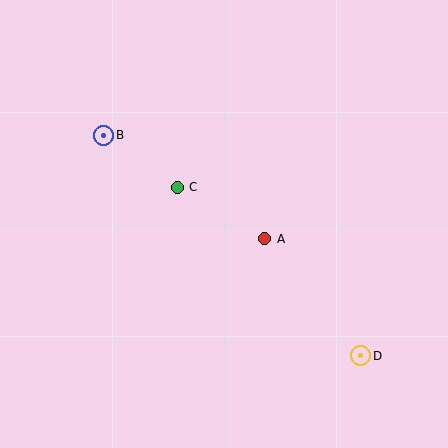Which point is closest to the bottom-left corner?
Point C is closest to the bottom-left corner.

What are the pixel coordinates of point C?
Point C is at (177, 187).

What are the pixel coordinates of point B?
Point B is at (104, 135).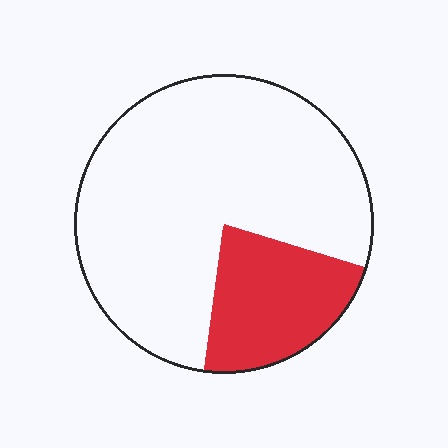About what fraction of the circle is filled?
About one quarter (1/4).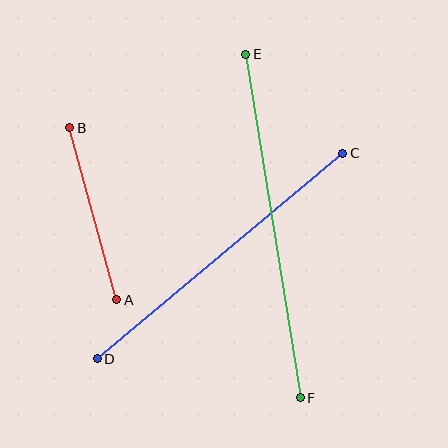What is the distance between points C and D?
The distance is approximately 320 pixels.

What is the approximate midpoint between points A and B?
The midpoint is at approximately (93, 214) pixels.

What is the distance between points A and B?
The distance is approximately 178 pixels.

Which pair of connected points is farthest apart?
Points E and F are farthest apart.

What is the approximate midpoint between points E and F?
The midpoint is at approximately (273, 226) pixels.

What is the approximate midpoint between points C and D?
The midpoint is at approximately (220, 256) pixels.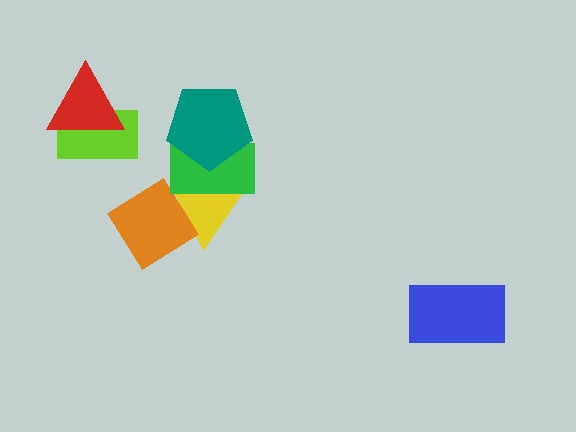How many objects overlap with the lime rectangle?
1 object overlaps with the lime rectangle.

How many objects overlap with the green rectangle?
2 objects overlap with the green rectangle.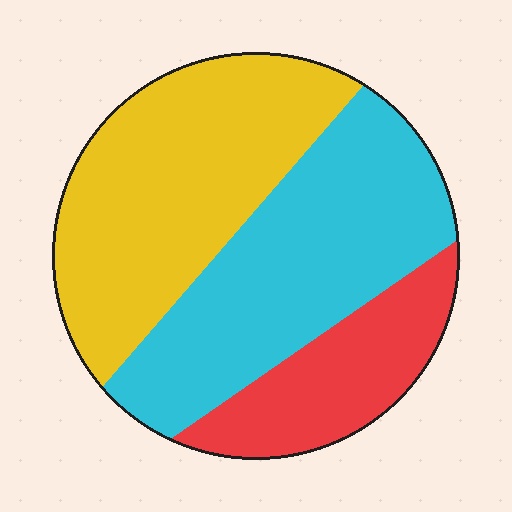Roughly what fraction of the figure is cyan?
Cyan covers 40% of the figure.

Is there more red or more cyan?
Cyan.